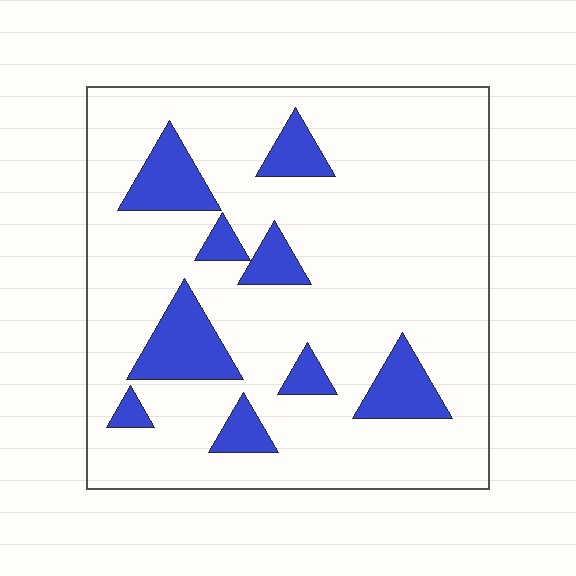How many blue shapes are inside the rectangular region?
9.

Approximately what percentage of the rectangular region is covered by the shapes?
Approximately 15%.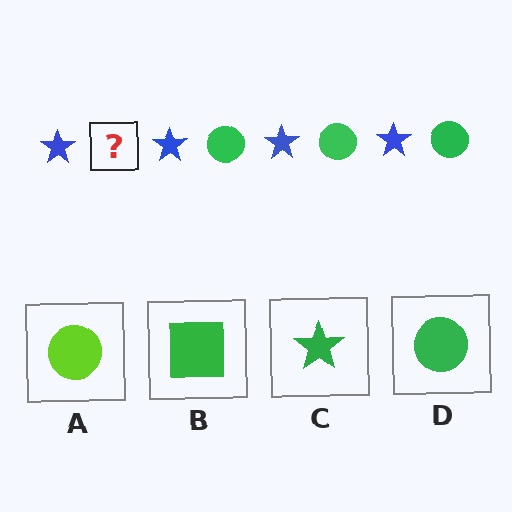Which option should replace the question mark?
Option D.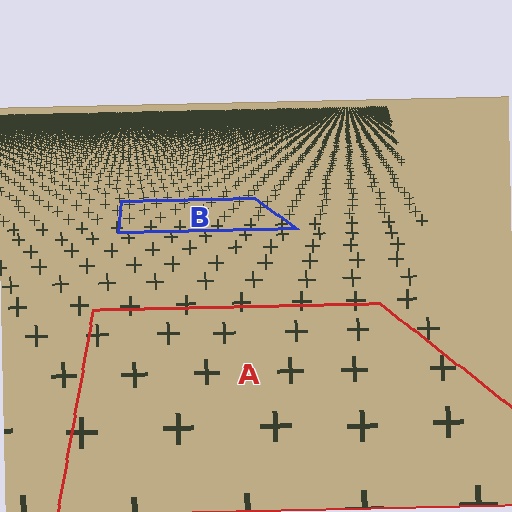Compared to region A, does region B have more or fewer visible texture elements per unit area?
Region B has more texture elements per unit area — they are packed more densely because it is farther away.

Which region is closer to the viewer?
Region A is closer. The texture elements there are larger and more spread out.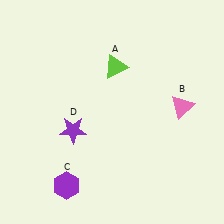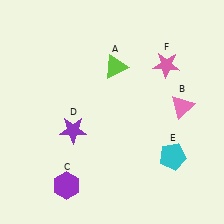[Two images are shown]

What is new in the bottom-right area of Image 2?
A cyan pentagon (E) was added in the bottom-right area of Image 2.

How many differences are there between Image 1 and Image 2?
There are 2 differences between the two images.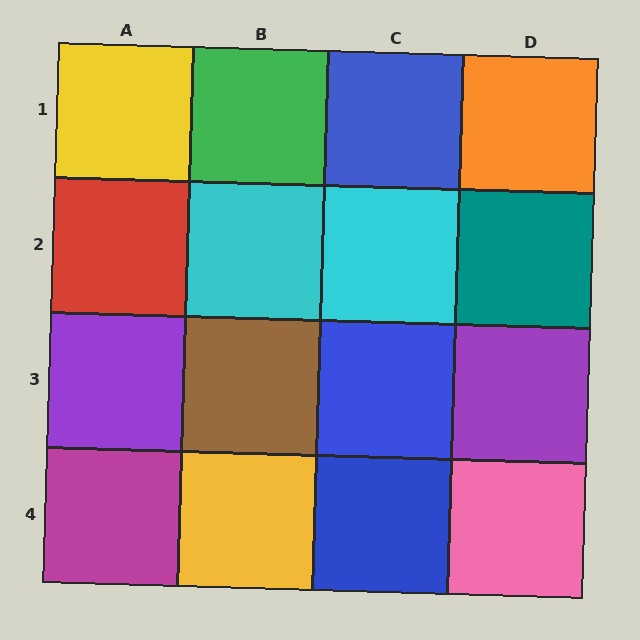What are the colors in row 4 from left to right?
Magenta, yellow, blue, pink.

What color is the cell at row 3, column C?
Blue.